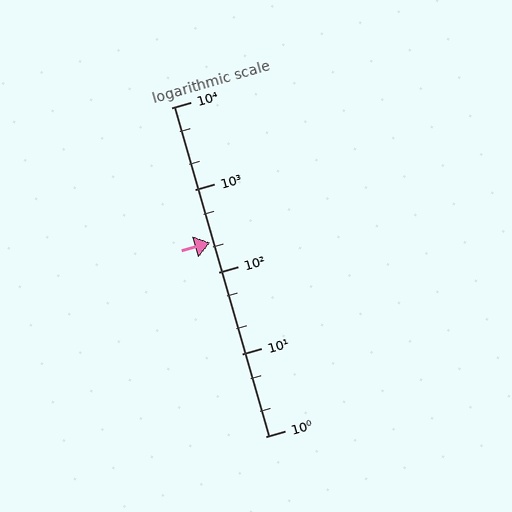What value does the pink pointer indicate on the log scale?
The pointer indicates approximately 230.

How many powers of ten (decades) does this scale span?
The scale spans 4 decades, from 1 to 10000.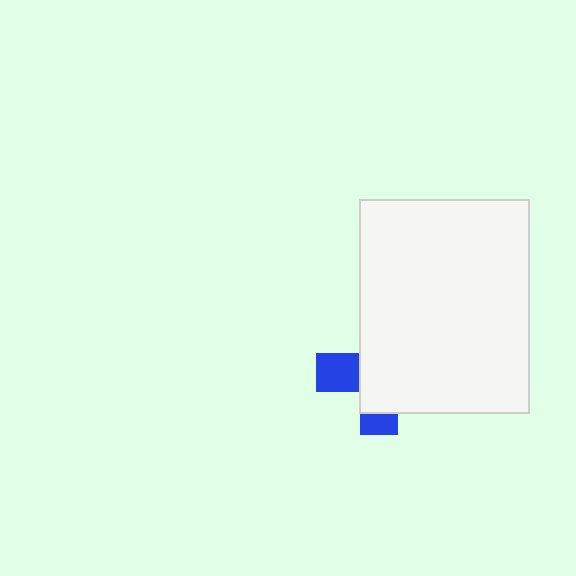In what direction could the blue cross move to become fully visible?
The blue cross could move left. That would shift it out from behind the white rectangle entirely.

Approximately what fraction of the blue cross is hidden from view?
Roughly 69% of the blue cross is hidden behind the white rectangle.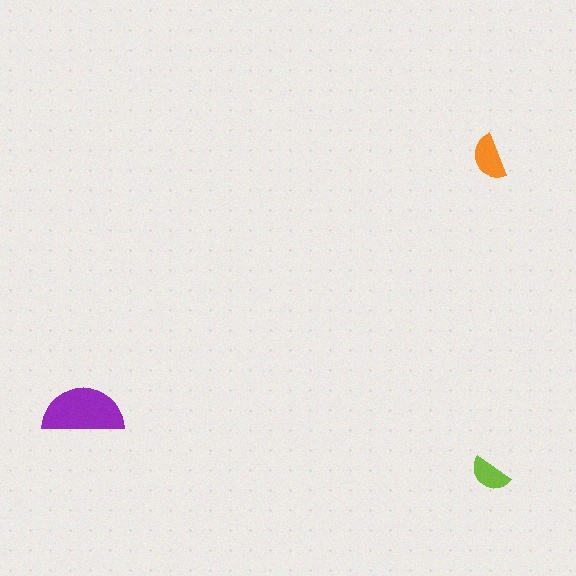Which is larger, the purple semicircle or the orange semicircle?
The purple one.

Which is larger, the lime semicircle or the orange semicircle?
The orange one.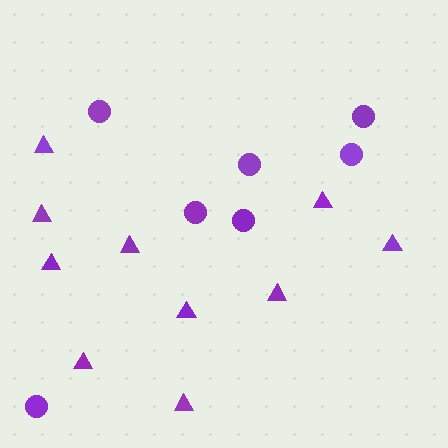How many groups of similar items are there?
There are 2 groups: one group of triangles (10) and one group of circles (7).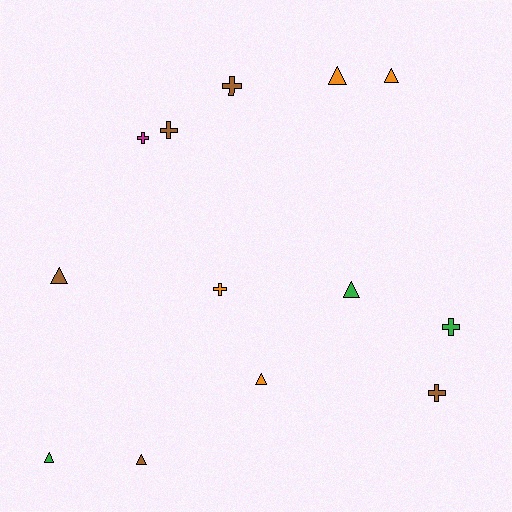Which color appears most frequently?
Brown, with 5 objects.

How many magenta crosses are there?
There is 1 magenta cross.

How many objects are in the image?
There are 13 objects.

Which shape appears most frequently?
Triangle, with 7 objects.